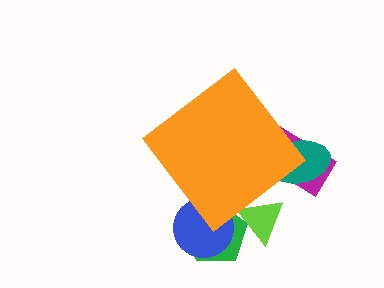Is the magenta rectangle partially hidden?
Yes, the magenta rectangle is partially hidden behind the orange diamond.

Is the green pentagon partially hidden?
Yes, the green pentagon is partially hidden behind the orange diamond.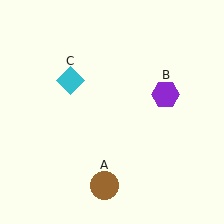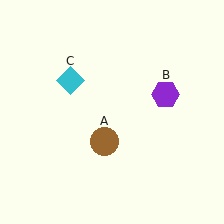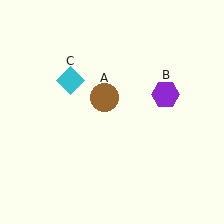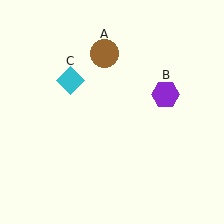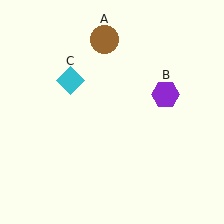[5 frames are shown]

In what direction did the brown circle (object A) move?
The brown circle (object A) moved up.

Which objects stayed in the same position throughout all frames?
Purple hexagon (object B) and cyan diamond (object C) remained stationary.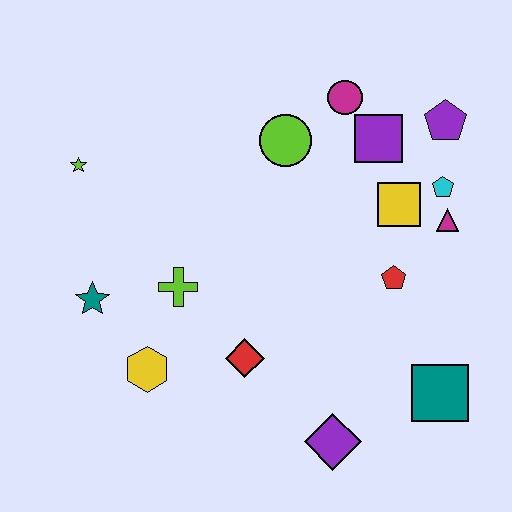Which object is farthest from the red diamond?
The purple pentagon is farthest from the red diamond.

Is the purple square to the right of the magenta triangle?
No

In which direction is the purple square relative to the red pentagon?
The purple square is above the red pentagon.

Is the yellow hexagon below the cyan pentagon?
Yes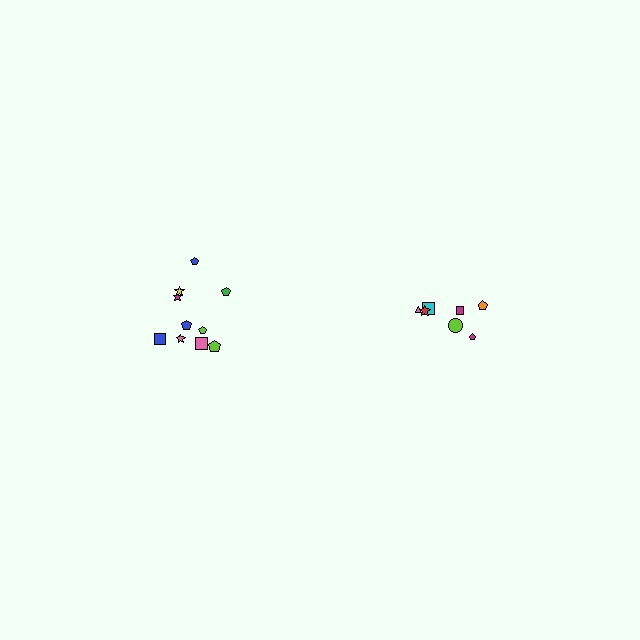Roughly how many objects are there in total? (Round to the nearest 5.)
Roughly 15 objects in total.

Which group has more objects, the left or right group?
The left group.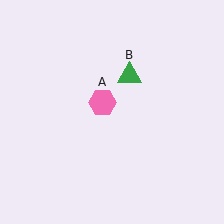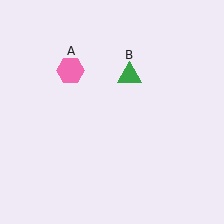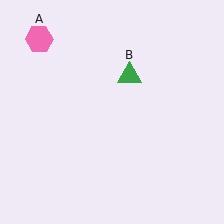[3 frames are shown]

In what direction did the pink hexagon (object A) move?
The pink hexagon (object A) moved up and to the left.